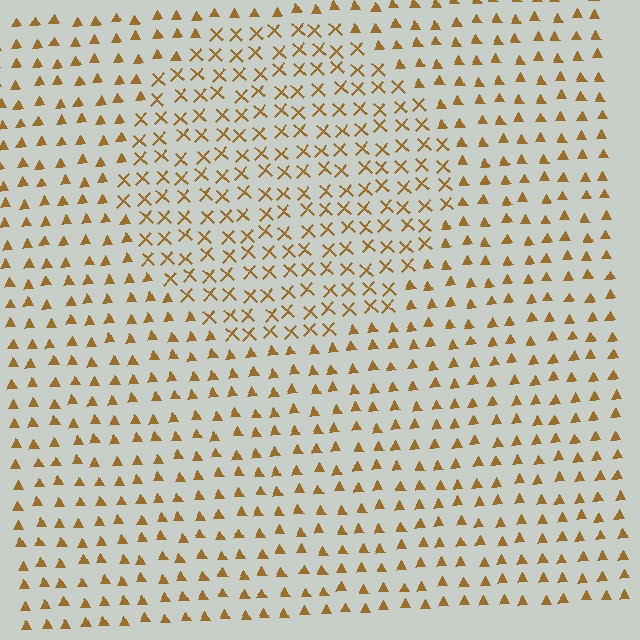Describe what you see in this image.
The image is filled with small brown elements arranged in a uniform grid. A circle-shaped region contains X marks, while the surrounding area contains triangles. The boundary is defined purely by the change in element shape.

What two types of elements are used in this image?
The image uses X marks inside the circle region and triangles outside it.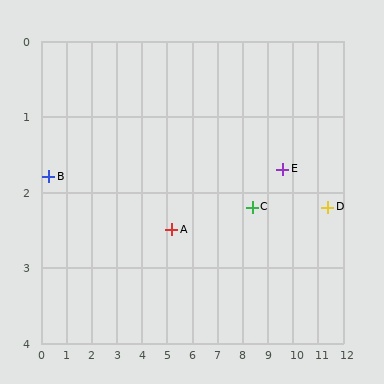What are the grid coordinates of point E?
Point E is at approximately (9.6, 1.7).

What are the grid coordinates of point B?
Point B is at approximately (0.3, 1.8).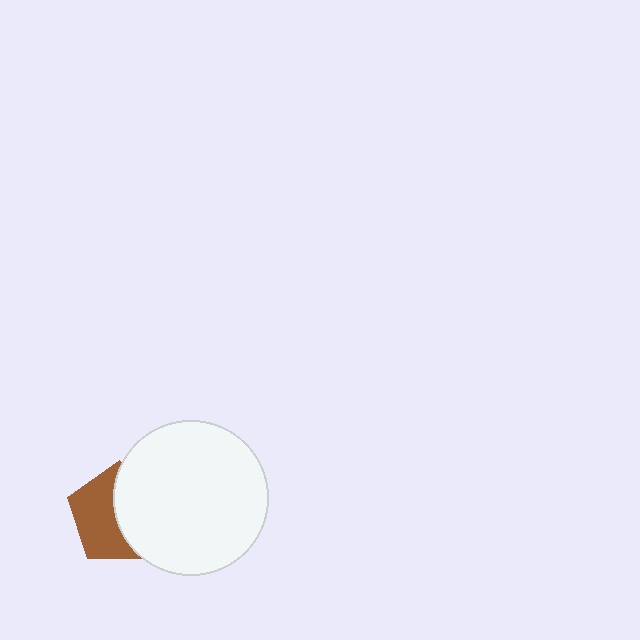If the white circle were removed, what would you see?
You would see the complete brown pentagon.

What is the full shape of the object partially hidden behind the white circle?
The partially hidden object is a brown pentagon.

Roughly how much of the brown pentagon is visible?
About half of it is visible (roughly 50%).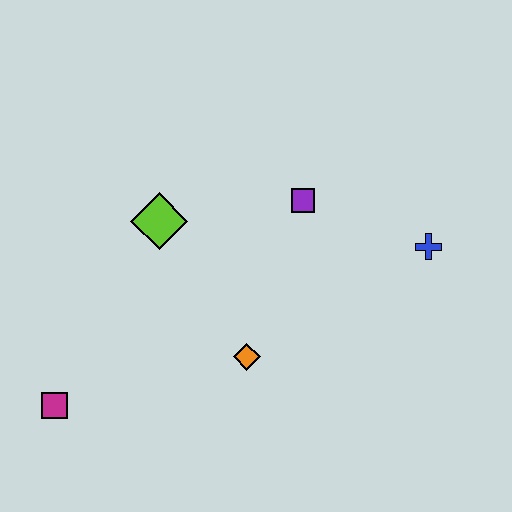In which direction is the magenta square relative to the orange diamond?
The magenta square is to the left of the orange diamond.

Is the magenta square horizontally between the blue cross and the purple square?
No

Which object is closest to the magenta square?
The orange diamond is closest to the magenta square.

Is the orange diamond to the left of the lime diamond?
No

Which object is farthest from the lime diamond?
The blue cross is farthest from the lime diamond.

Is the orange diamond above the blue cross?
No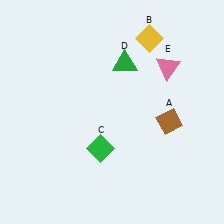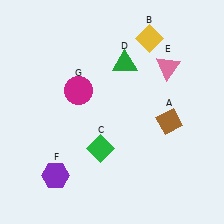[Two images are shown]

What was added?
A purple hexagon (F), a magenta circle (G) were added in Image 2.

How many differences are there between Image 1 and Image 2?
There are 2 differences between the two images.